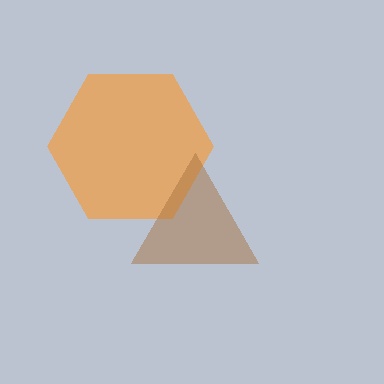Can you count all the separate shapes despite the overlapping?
Yes, there are 2 separate shapes.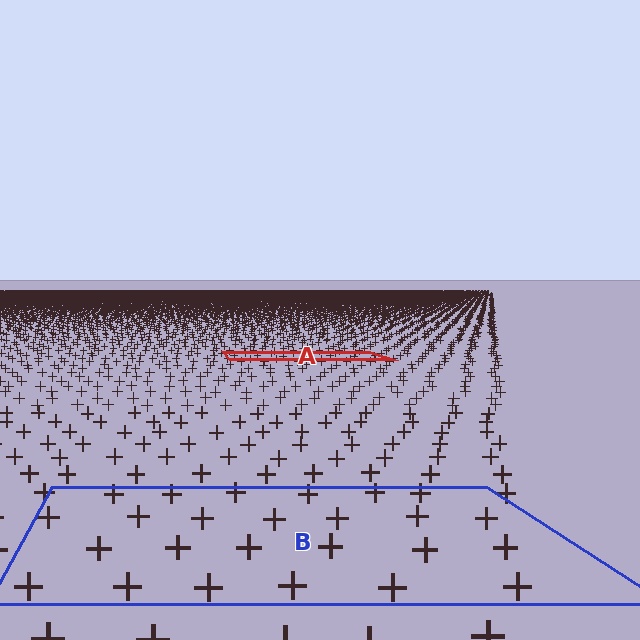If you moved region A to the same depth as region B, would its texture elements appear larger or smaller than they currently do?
They would appear larger. At a closer depth, the same texture elements are projected at a bigger on-screen size.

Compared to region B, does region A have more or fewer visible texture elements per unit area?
Region A has more texture elements per unit area — they are packed more densely because it is farther away.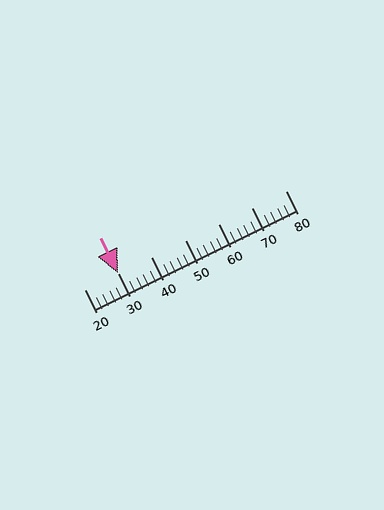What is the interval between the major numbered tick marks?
The major tick marks are spaced 10 units apart.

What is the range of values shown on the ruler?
The ruler shows values from 20 to 80.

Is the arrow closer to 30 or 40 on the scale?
The arrow is closer to 30.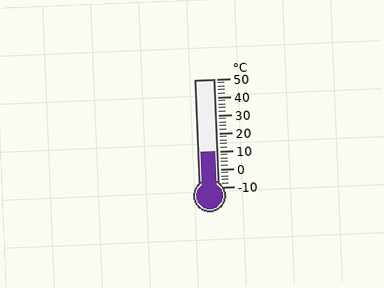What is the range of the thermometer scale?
The thermometer scale ranges from -10°C to 50°C.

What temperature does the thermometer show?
The thermometer shows approximately 10°C.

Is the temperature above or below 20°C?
The temperature is below 20°C.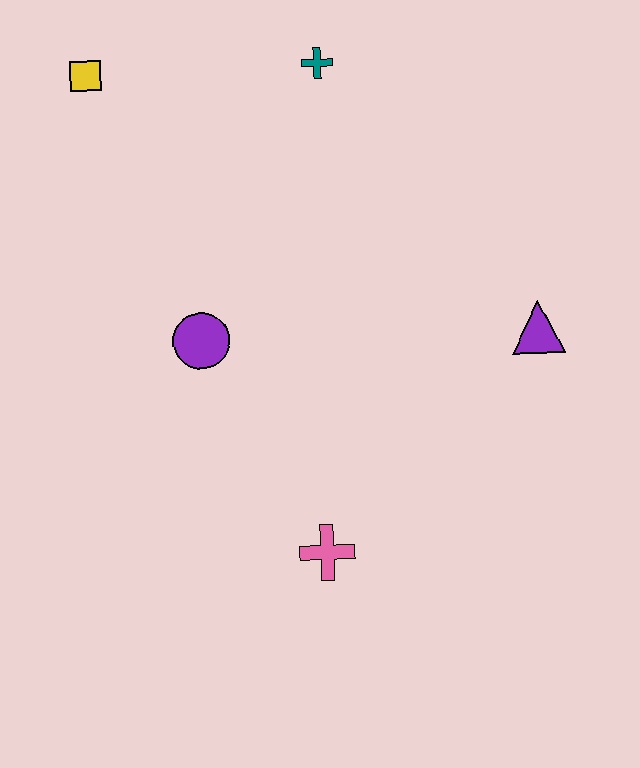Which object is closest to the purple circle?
The pink cross is closest to the purple circle.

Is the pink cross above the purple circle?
No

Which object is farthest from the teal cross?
The pink cross is farthest from the teal cross.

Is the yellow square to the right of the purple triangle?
No